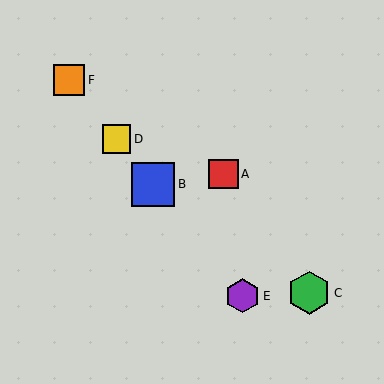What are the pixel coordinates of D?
Object D is at (117, 139).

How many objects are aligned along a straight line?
4 objects (B, D, E, F) are aligned along a straight line.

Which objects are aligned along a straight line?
Objects B, D, E, F are aligned along a straight line.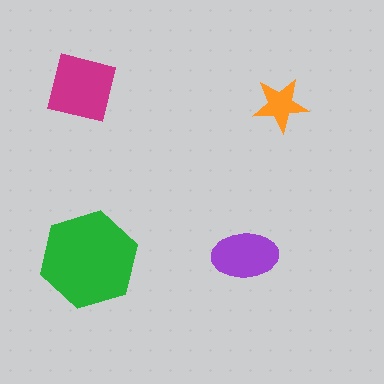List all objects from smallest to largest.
The orange star, the purple ellipse, the magenta square, the green hexagon.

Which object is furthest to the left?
The magenta square is leftmost.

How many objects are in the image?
There are 4 objects in the image.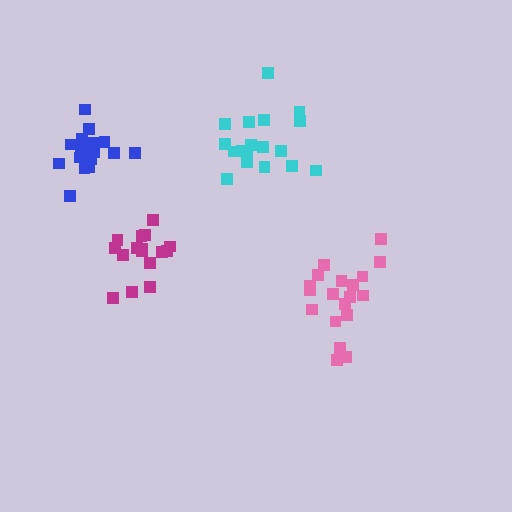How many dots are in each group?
Group 1: 18 dots, Group 2: 19 dots, Group 3: 16 dots, Group 4: 18 dots (71 total).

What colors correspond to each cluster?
The clusters are colored: cyan, pink, magenta, blue.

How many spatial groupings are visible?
There are 4 spatial groupings.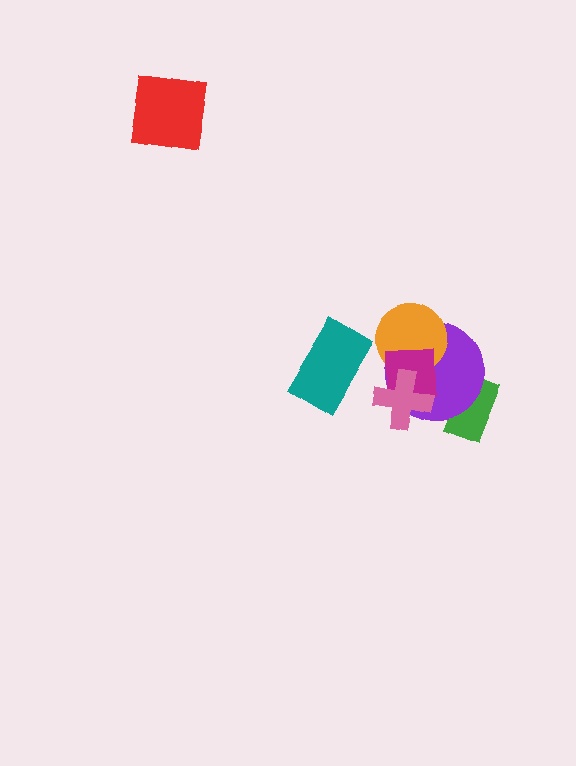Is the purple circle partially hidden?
Yes, it is partially covered by another shape.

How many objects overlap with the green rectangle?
1 object overlaps with the green rectangle.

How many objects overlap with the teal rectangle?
0 objects overlap with the teal rectangle.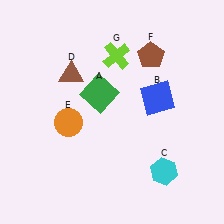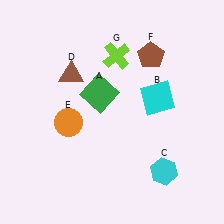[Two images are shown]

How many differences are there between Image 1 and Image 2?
There is 1 difference between the two images.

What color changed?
The square (B) changed from blue in Image 1 to cyan in Image 2.